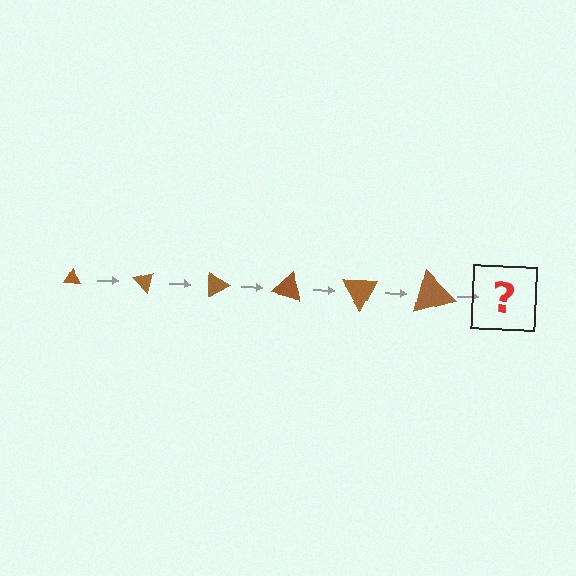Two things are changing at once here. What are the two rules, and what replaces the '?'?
The two rules are that the triangle grows larger each step and it rotates 45 degrees each step. The '?' should be a triangle, larger than the previous one and rotated 270 degrees from the start.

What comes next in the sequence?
The next element should be a triangle, larger than the previous one and rotated 270 degrees from the start.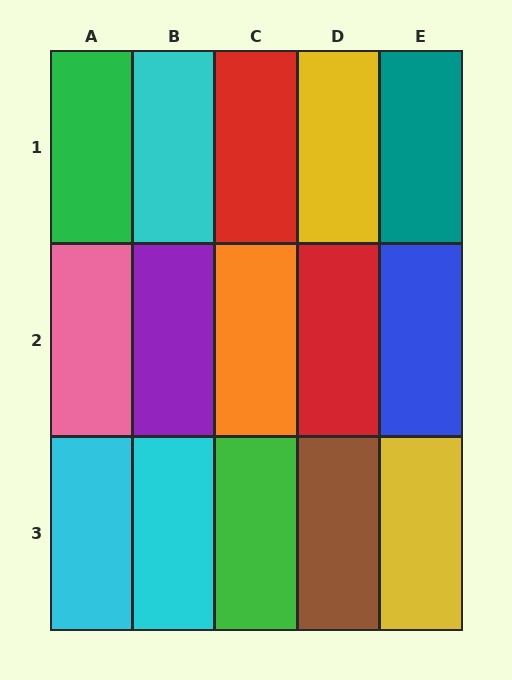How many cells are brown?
1 cell is brown.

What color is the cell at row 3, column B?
Cyan.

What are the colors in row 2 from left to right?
Pink, purple, orange, red, blue.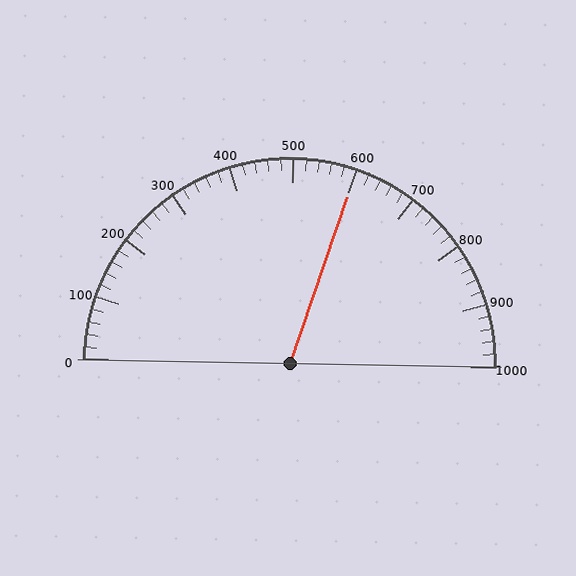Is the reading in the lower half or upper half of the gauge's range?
The reading is in the upper half of the range (0 to 1000).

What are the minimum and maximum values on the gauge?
The gauge ranges from 0 to 1000.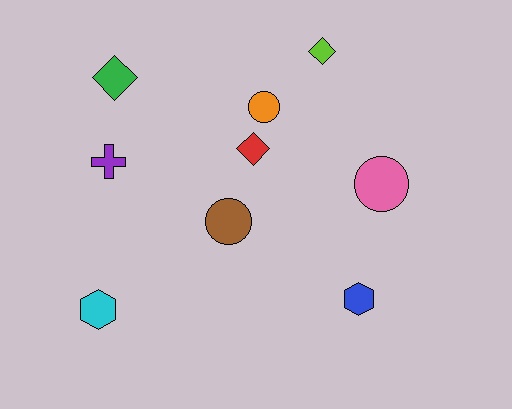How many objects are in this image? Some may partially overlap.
There are 9 objects.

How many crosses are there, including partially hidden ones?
There is 1 cross.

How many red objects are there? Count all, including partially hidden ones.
There is 1 red object.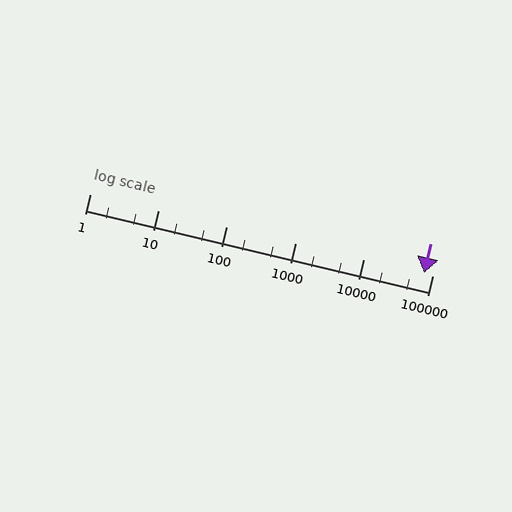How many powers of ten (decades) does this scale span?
The scale spans 5 decades, from 1 to 100000.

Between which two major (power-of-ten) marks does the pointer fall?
The pointer is between 10000 and 100000.